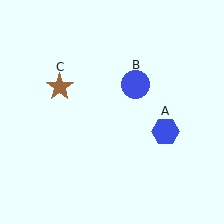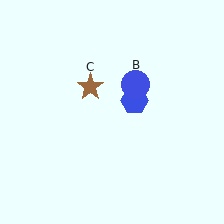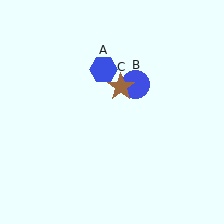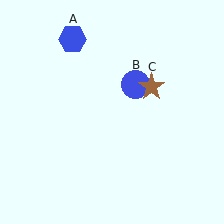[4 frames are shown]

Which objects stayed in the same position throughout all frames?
Blue circle (object B) remained stationary.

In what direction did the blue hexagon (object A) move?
The blue hexagon (object A) moved up and to the left.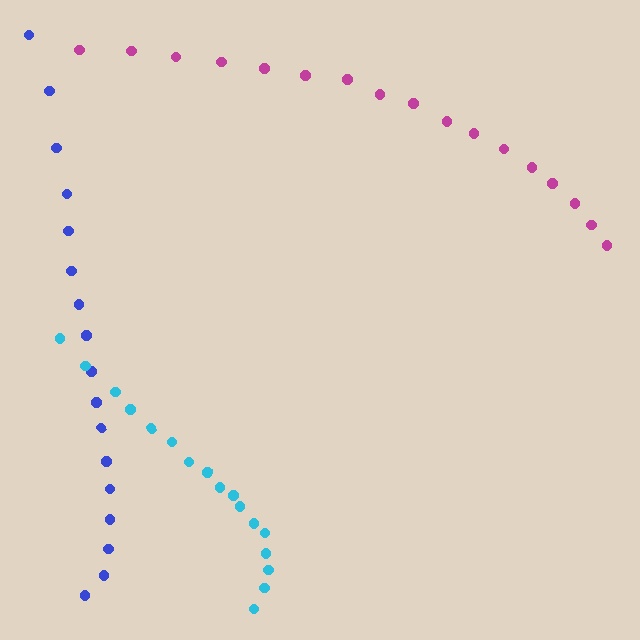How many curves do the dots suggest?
There are 3 distinct paths.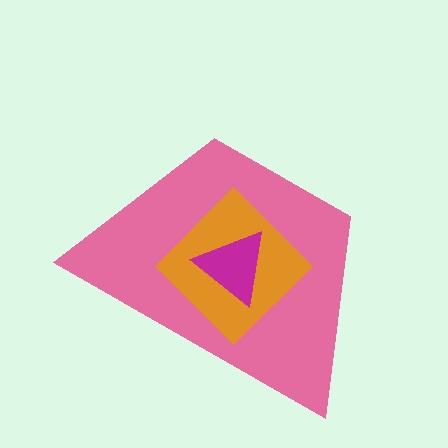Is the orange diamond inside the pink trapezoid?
Yes.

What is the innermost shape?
The magenta triangle.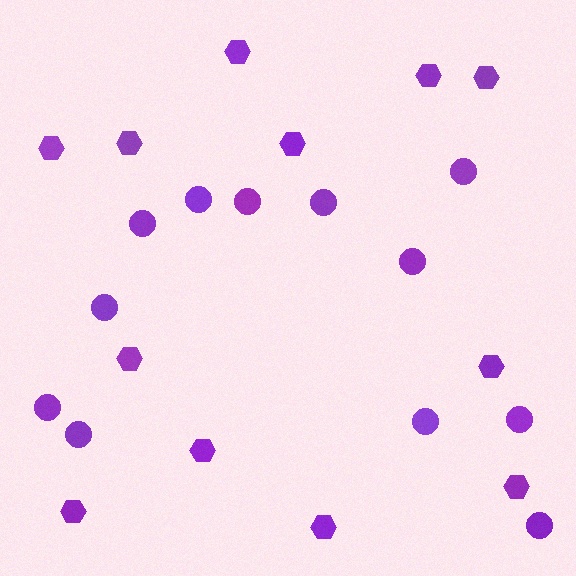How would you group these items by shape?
There are 2 groups: one group of circles (12) and one group of hexagons (12).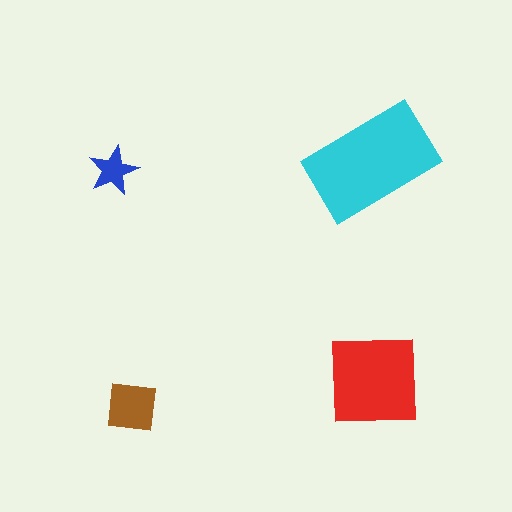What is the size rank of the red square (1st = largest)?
2nd.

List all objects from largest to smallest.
The cyan rectangle, the red square, the brown square, the blue star.